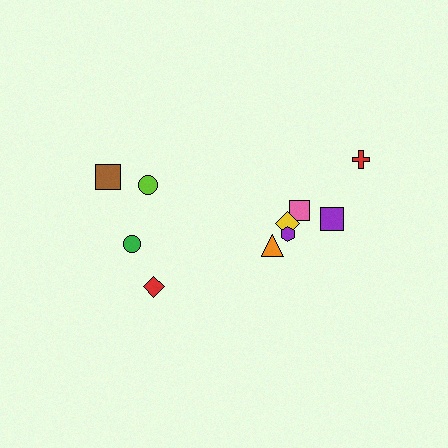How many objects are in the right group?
There are 6 objects.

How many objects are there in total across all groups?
There are 10 objects.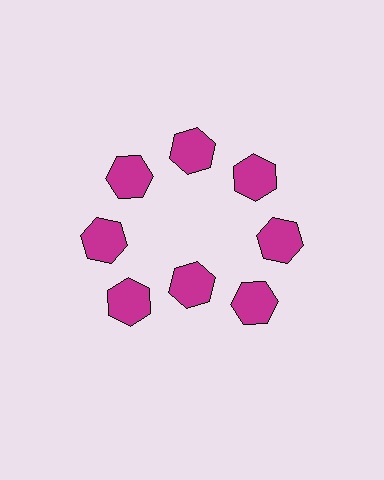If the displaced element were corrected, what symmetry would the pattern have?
It would have 8-fold rotational symmetry — the pattern would map onto itself every 45 degrees.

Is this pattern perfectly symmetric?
No. The 8 magenta hexagons are arranged in a ring, but one element near the 6 o'clock position is pulled inward toward the center, breaking the 8-fold rotational symmetry.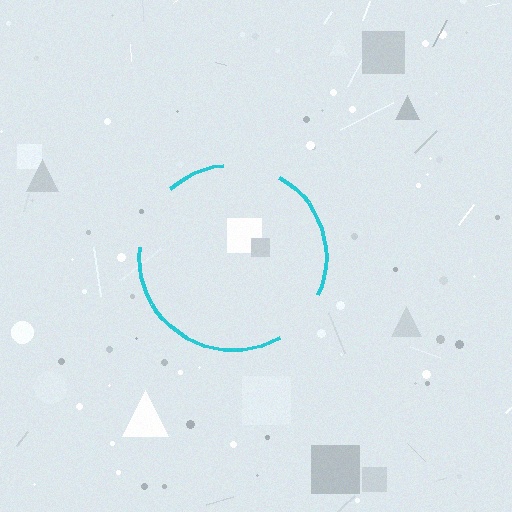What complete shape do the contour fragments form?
The contour fragments form a circle.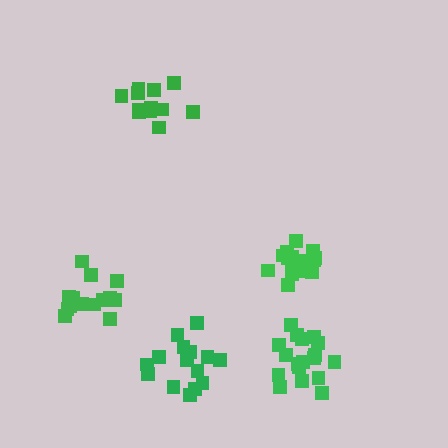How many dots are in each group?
Group 1: 15 dots, Group 2: 12 dots, Group 3: 18 dots, Group 4: 15 dots, Group 5: 14 dots (74 total).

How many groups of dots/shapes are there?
There are 5 groups.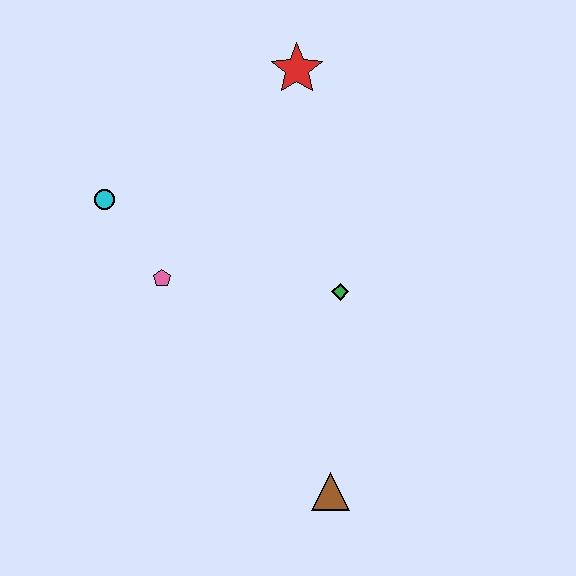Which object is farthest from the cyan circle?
The brown triangle is farthest from the cyan circle.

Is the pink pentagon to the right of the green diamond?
No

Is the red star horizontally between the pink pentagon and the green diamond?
Yes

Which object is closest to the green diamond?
The pink pentagon is closest to the green diamond.